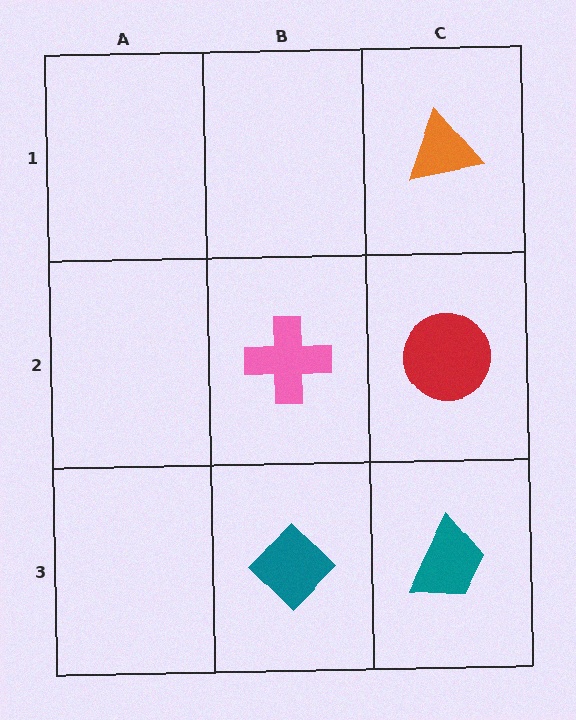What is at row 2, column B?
A pink cross.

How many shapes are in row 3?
2 shapes.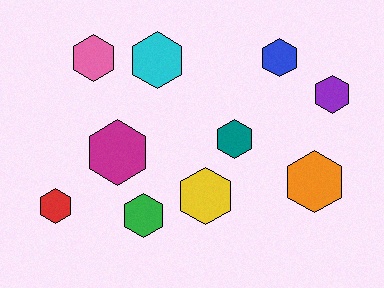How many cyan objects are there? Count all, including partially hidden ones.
There is 1 cyan object.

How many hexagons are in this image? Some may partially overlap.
There are 10 hexagons.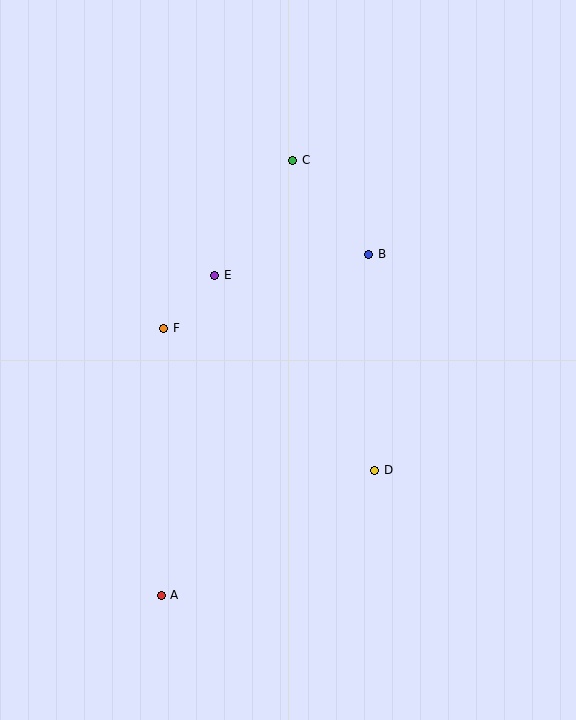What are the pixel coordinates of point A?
Point A is at (161, 595).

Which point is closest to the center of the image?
Point E at (215, 275) is closest to the center.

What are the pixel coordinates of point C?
Point C is at (293, 160).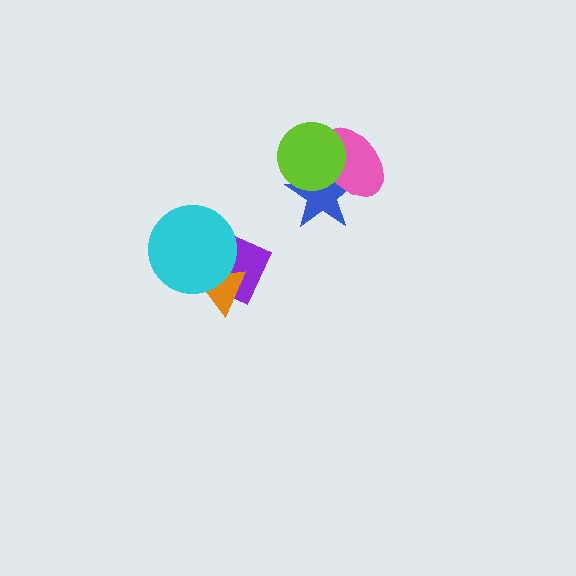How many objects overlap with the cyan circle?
2 objects overlap with the cyan circle.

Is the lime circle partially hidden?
No, no other shape covers it.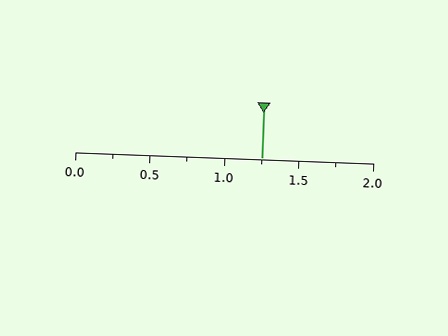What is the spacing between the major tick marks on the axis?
The major ticks are spaced 0.5 apart.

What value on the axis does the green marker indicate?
The marker indicates approximately 1.25.